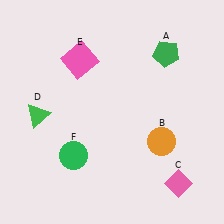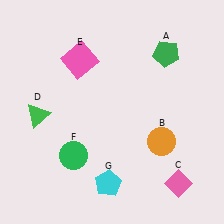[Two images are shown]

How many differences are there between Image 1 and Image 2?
There is 1 difference between the two images.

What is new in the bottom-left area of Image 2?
A cyan pentagon (G) was added in the bottom-left area of Image 2.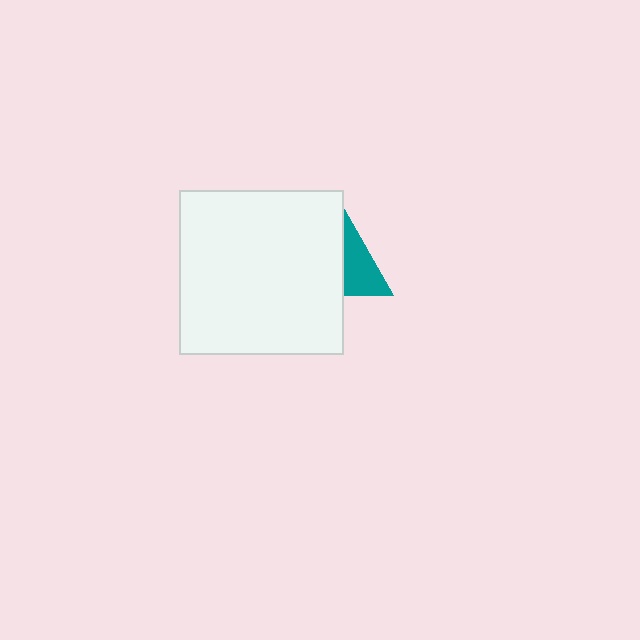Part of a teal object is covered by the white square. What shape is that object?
It is a triangle.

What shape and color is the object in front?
The object in front is a white square.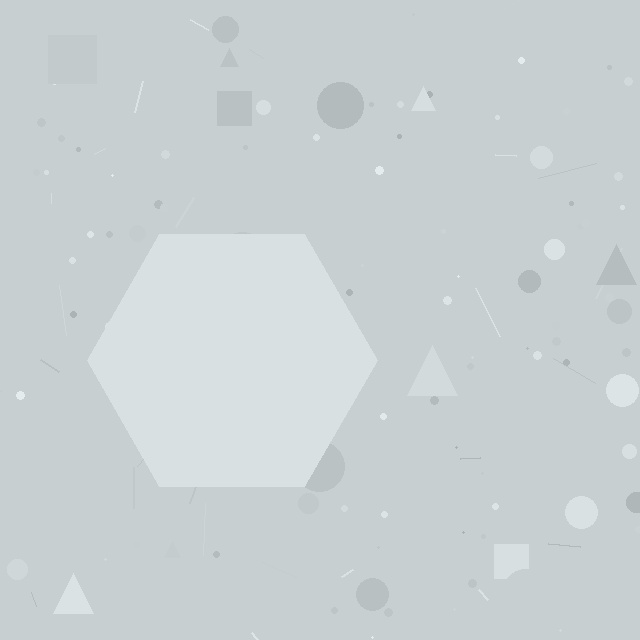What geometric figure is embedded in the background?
A hexagon is embedded in the background.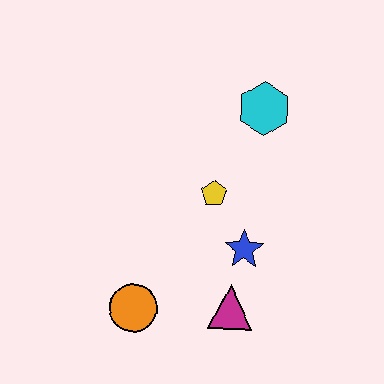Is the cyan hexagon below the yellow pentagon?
No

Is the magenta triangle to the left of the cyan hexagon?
Yes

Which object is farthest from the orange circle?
The cyan hexagon is farthest from the orange circle.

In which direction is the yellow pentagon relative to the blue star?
The yellow pentagon is above the blue star.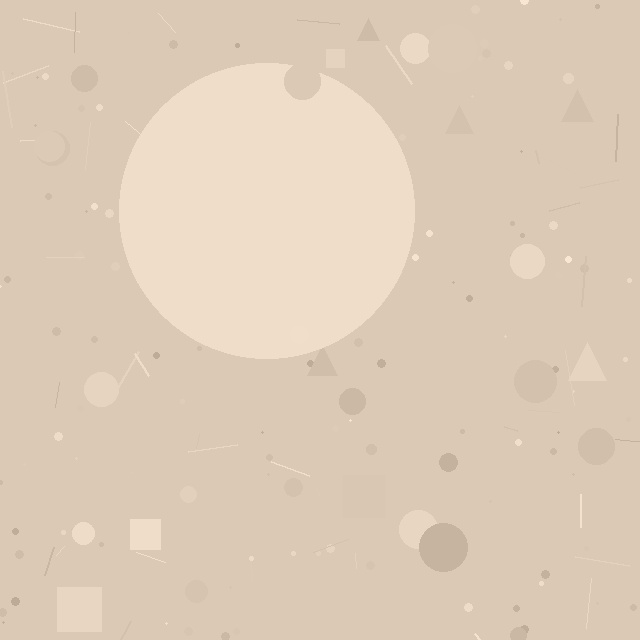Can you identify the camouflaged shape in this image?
The camouflaged shape is a circle.